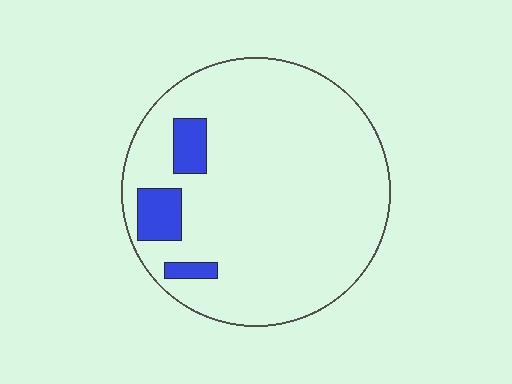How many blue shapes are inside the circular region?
3.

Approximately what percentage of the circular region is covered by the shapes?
Approximately 10%.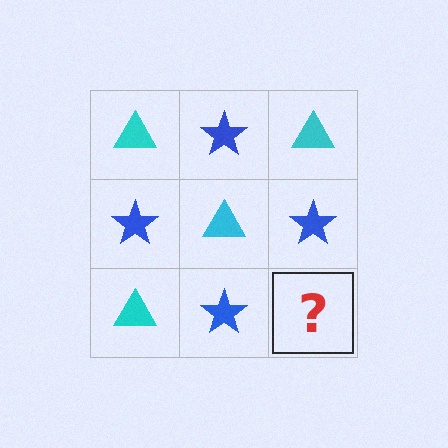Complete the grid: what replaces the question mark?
The question mark should be replaced with a cyan triangle.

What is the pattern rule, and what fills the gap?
The rule is that it alternates cyan triangle and blue star in a checkerboard pattern. The gap should be filled with a cyan triangle.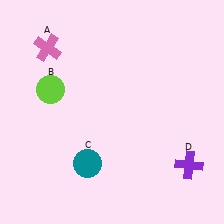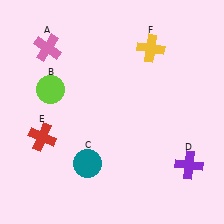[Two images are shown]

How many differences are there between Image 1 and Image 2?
There are 2 differences between the two images.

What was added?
A red cross (E), a yellow cross (F) were added in Image 2.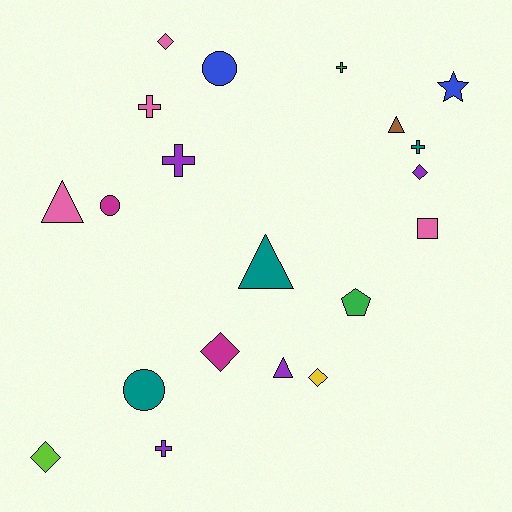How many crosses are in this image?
There are 5 crosses.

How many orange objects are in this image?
There are no orange objects.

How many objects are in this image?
There are 20 objects.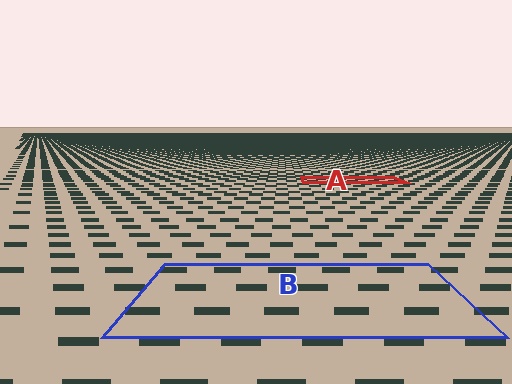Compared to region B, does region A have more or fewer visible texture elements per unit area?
Region A has more texture elements per unit area — they are packed more densely because it is farther away.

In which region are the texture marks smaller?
The texture marks are smaller in region A, because it is farther away.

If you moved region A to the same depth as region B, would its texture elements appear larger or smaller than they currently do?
They would appear larger. At a closer depth, the same texture elements are projected at a bigger on-screen size.